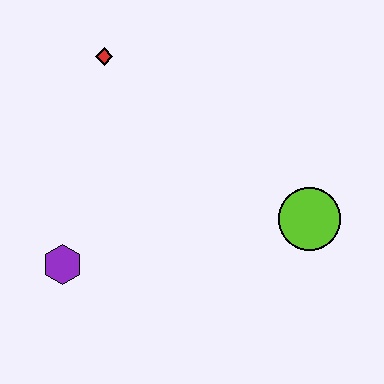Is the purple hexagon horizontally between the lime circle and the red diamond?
No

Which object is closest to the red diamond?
The purple hexagon is closest to the red diamond.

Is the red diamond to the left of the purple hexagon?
No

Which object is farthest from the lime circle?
The red diamond is farthest from the lime circle.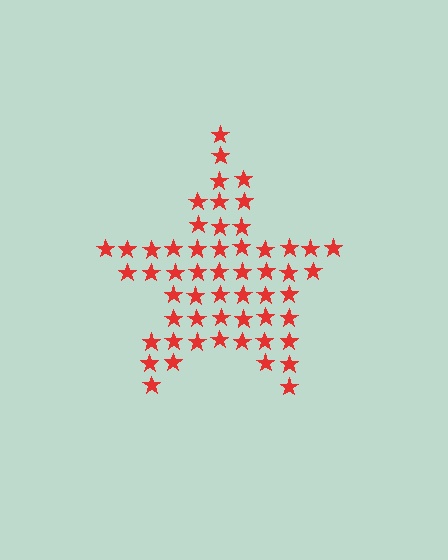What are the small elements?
The small elements are stars.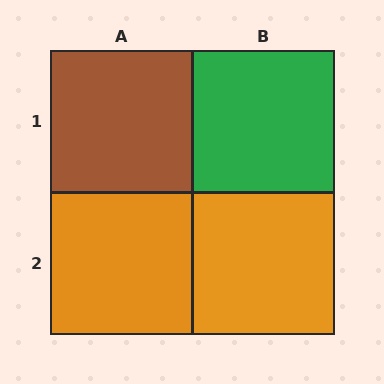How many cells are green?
1 cell is green.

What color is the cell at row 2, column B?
Orange.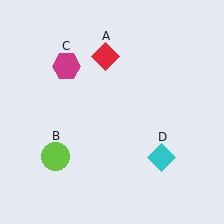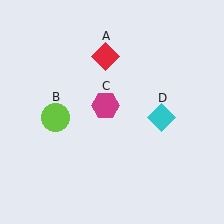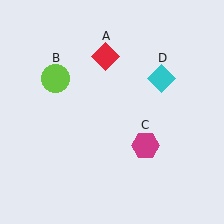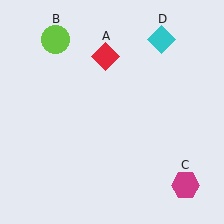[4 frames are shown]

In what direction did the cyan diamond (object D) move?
The cyan diamond (object D) moved up.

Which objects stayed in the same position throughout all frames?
Red diamond (object A) remained stationary.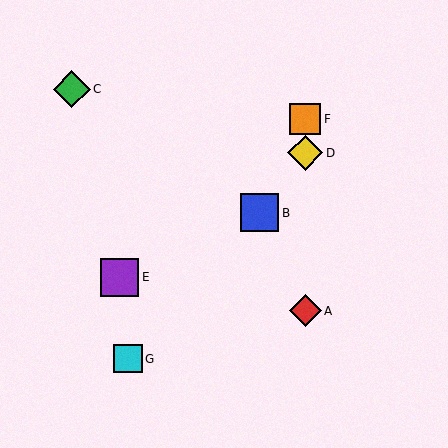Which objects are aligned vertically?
Objects A, D, F are aligned vertically.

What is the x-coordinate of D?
Object D is at x≈305.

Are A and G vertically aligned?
No, A is at x≈305 and G is at x≈128.